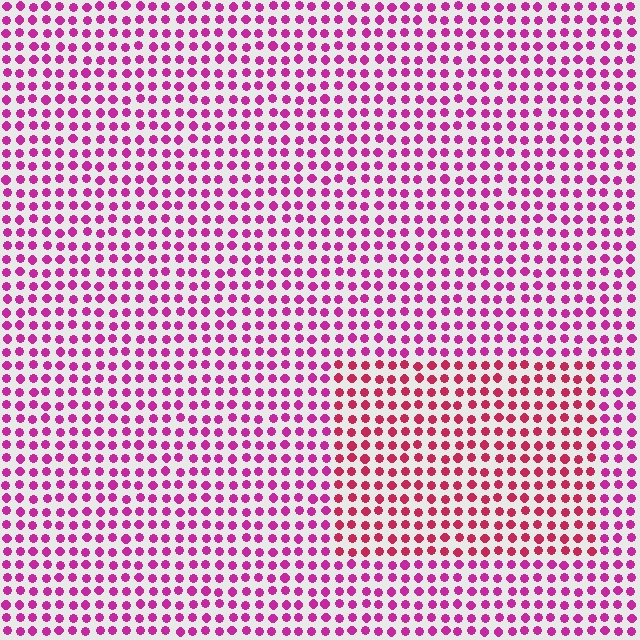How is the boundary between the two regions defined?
The boundary is defined purely by a slight shift in hue (about 28 degrees). Spacing, size, and orientation are identical on both sides.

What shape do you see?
I see a rectangle.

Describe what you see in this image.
The image is filled with small magenta elements in a uniform arrangement. A rectangle-shaped region is visible where the elements are tinted to a slightly different hue, forming a subtle color boundary.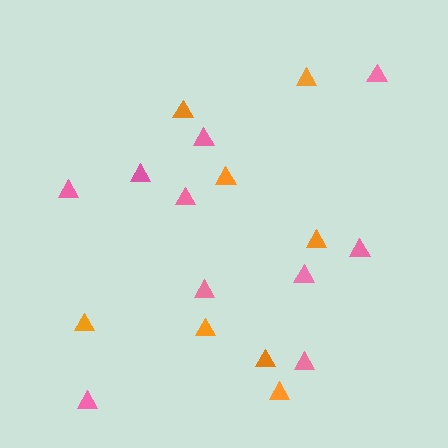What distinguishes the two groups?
There are 2 groups: one group of pink triangles (10) and one group of orange triangles (8).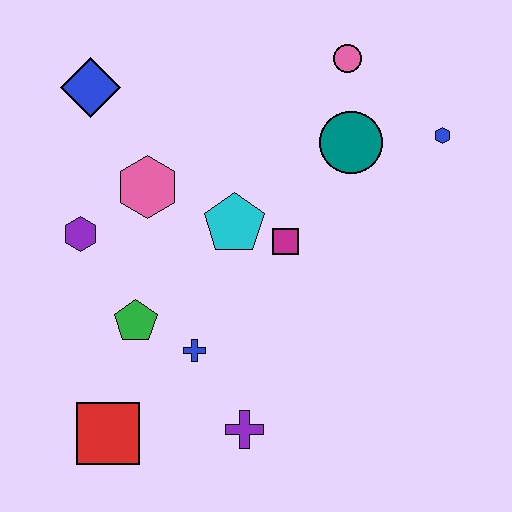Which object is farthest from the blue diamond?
The purple cross is farthest from the blue diamond.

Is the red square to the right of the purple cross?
No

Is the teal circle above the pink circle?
No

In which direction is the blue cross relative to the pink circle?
The blue cross is below the pink circle.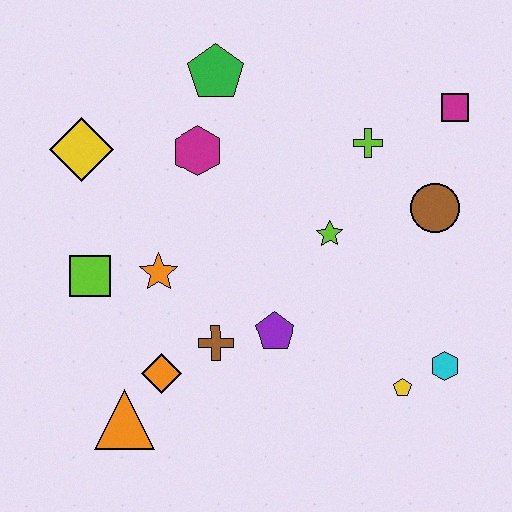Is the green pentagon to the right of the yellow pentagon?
No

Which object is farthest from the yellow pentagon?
The yellow diamond is farthest from the yellow pentagon.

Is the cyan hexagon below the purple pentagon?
Yes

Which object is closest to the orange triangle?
The orange diamond is closest to the orange triangle.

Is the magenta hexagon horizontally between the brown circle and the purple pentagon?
No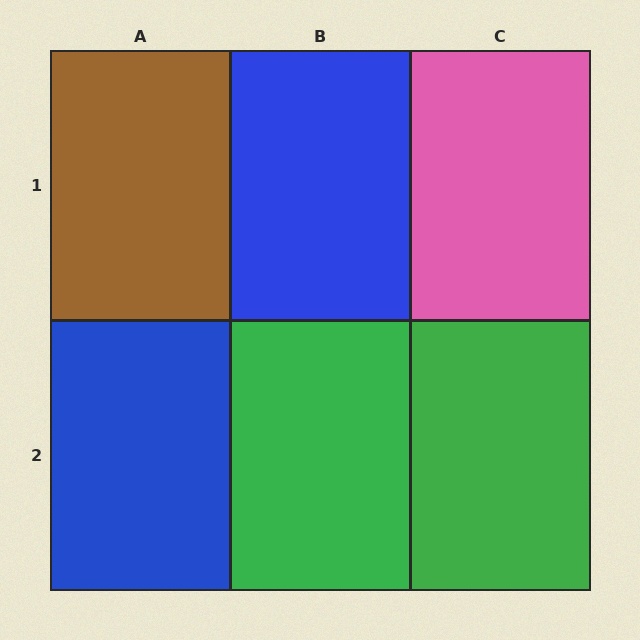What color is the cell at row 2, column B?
Green.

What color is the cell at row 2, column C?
Green.